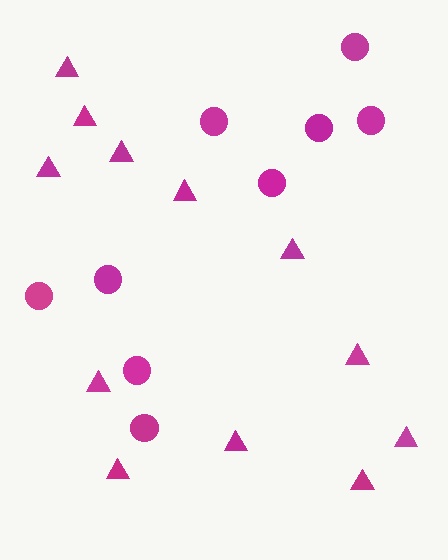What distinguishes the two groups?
There are 2 groups: one group of circles (9) and one group of triangles (12).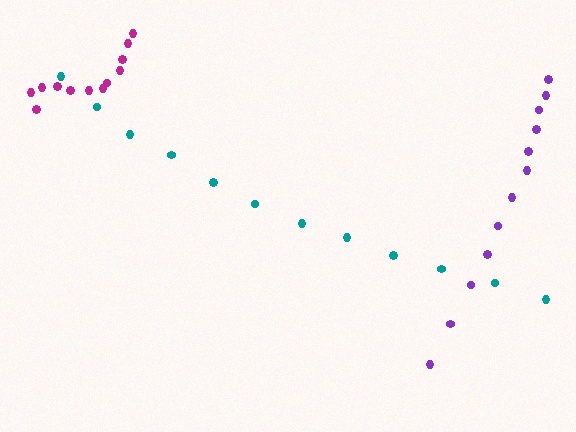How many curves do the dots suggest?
There are 3 distinct paths.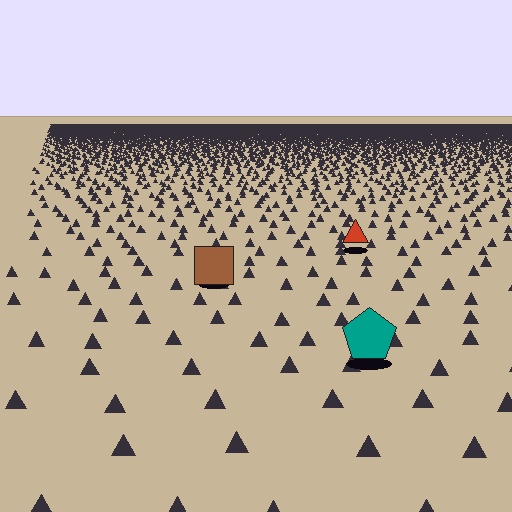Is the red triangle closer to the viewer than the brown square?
No. The brown square is closer — you can tell from the texture gradient: the ground texture is coarser near it.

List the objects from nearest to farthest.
From nearest to farthest: the teal pentagon, the brown square, the red triangle.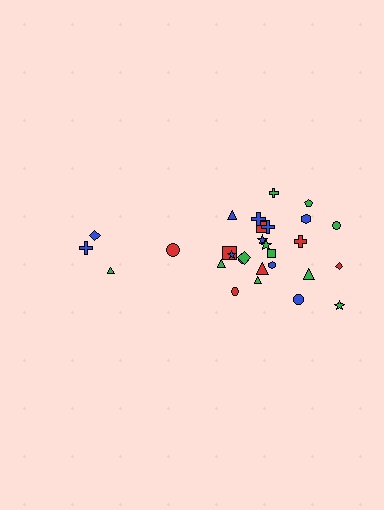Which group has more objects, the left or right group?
The right group.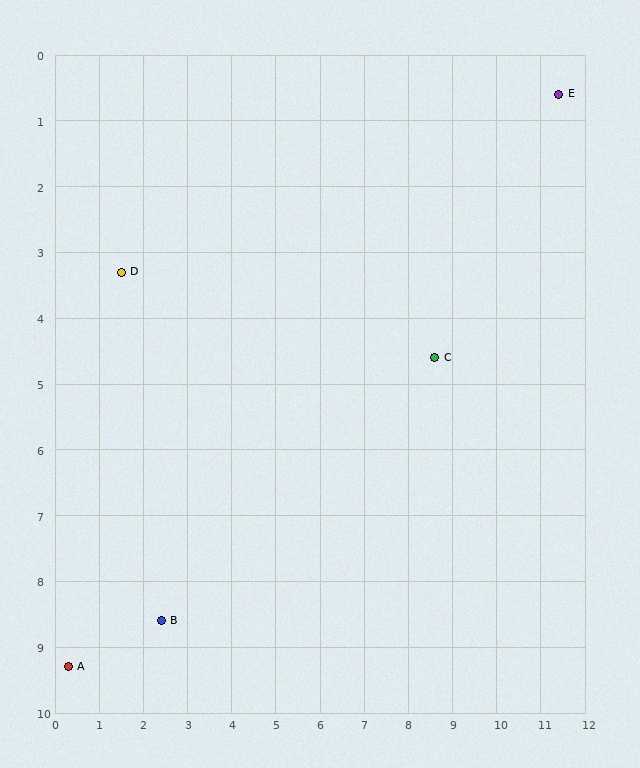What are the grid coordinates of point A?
Point A is at approximately (0.3, 9.3).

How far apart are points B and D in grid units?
Points B and D are about 5.4 grid units apart.